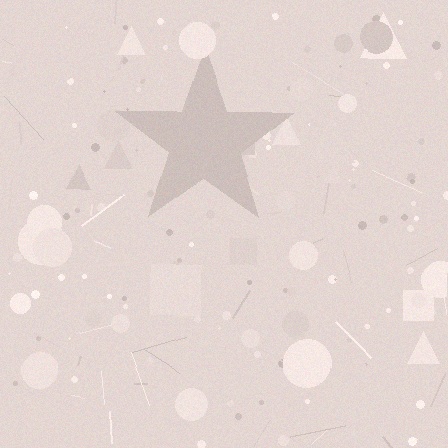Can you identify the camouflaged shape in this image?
The camouflaged shape is a star.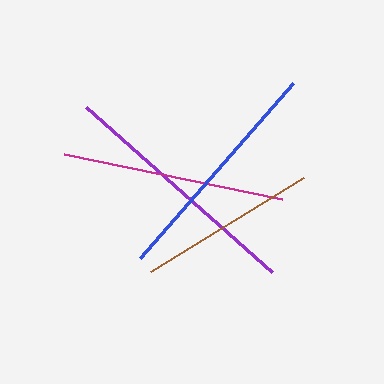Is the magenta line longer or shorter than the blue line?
The blue line is longer than the magenta line.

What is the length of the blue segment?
The blue segment is approximately 233 pixels long.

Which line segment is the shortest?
The brown line is the shortest at approximately 179 pixels.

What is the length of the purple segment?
The purple segment is approximately 248 pixels long.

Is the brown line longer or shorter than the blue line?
The blue line is longer than the brown line.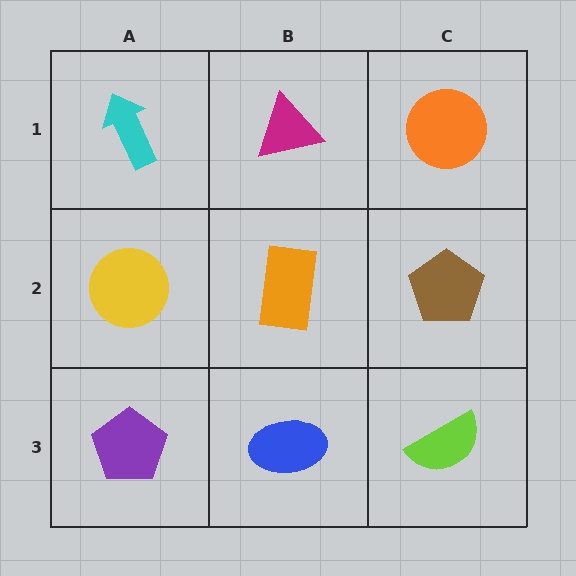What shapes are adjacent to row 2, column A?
A cyan arrow (row 1, column A), a purple pentagon (row 3, column A), an orange rectangle (row 2, column B).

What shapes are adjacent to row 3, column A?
A yellow circle (row 2, column A), a blue ellipse (row 3, column B).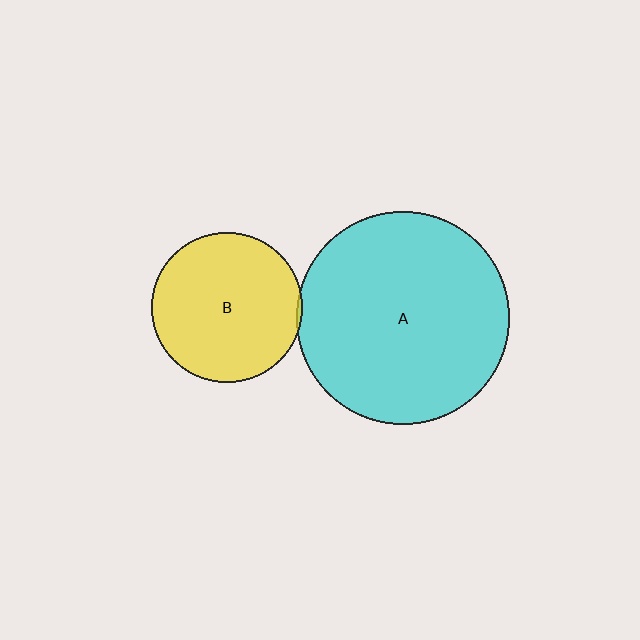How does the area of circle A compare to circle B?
Approximately 2.0 times.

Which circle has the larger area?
Circle A (cyan).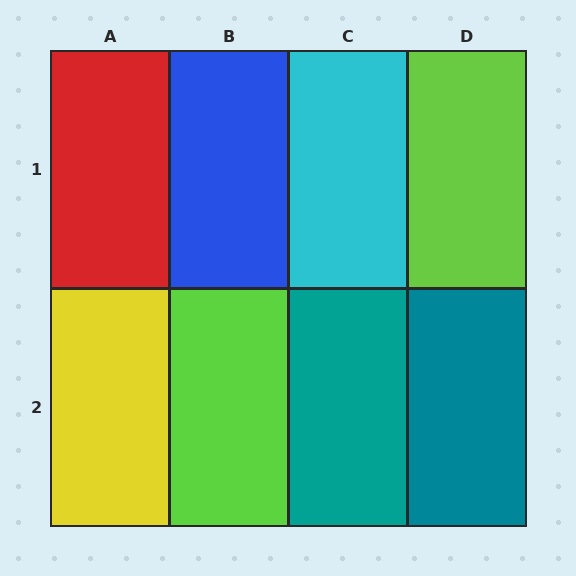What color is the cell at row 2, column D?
Teal.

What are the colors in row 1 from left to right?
Red, blue, cyan, lime.